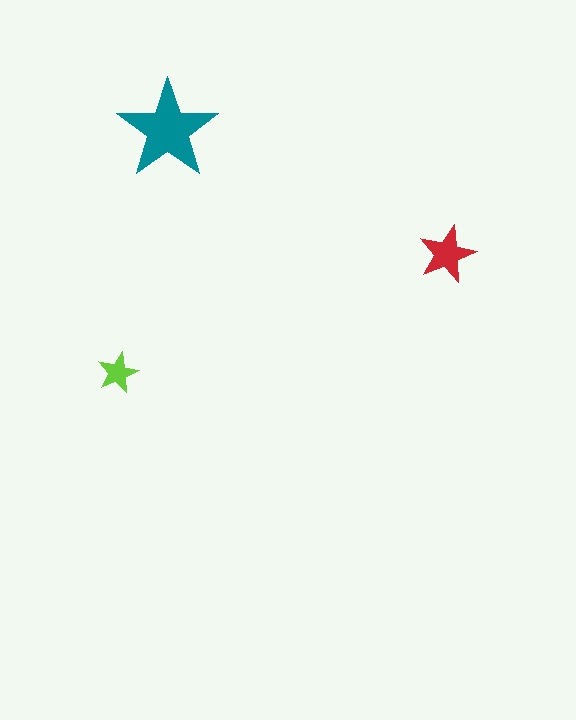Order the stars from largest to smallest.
the teal one, the red one, the lime one.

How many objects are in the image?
There are 3 objects in the image.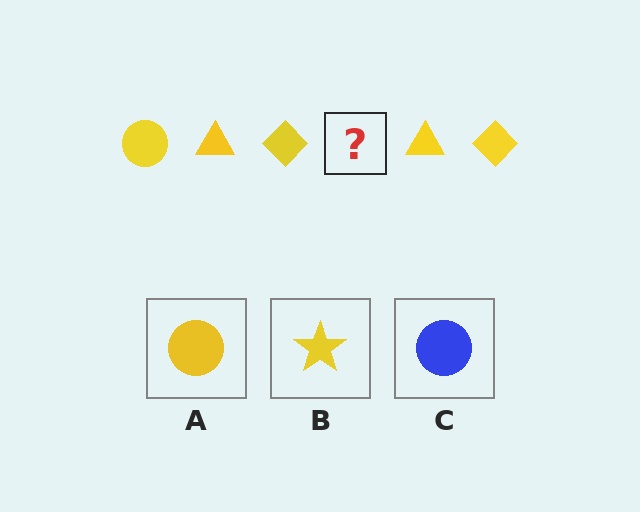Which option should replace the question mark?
Option A.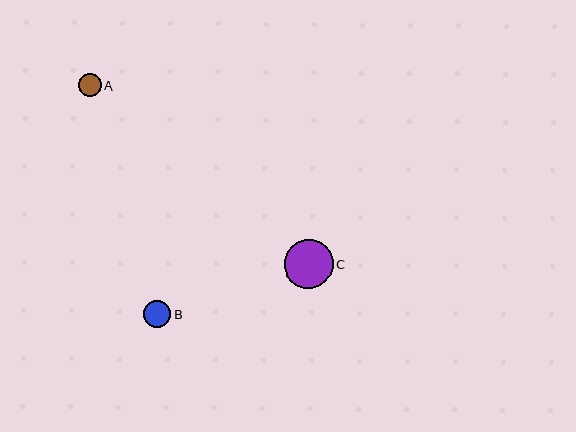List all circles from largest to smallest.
From largest to smallest: C, B, A.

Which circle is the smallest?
Circle A is the smallest with a size of approximately 23 pixels.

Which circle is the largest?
Circle C is the largest with a size of approximately 49 pixels.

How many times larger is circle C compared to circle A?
Circle C is approximately 2.1 times the size of circle A.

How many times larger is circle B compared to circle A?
Circle B is approximately 1.2 times the size of circle A.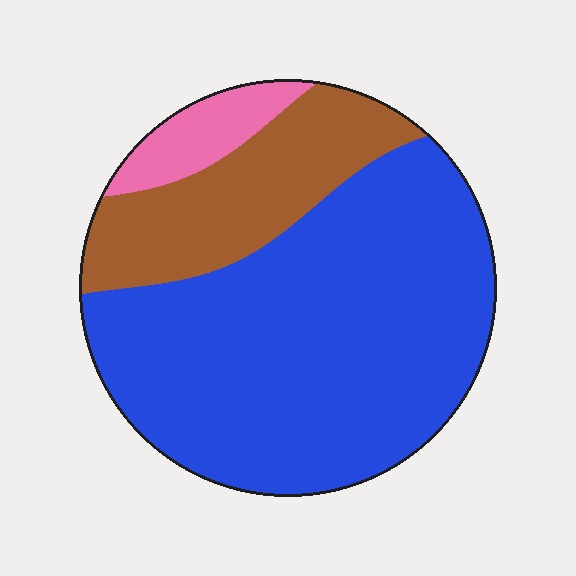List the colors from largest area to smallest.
From largest to smallest: blue, brown, pink.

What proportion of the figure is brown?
Brown takes up about one quarter (1/4) of the figure.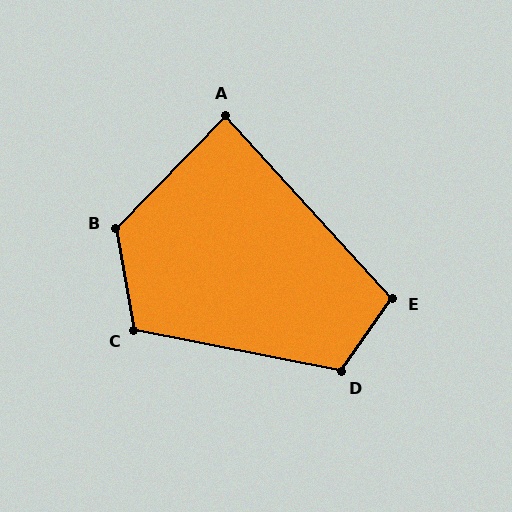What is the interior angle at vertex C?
Approximately 111 degrees (obtuse).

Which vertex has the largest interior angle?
B, at approximately 125 degrees.